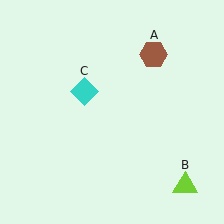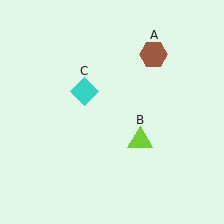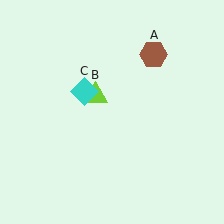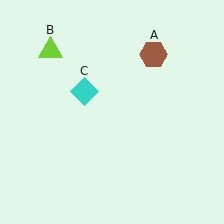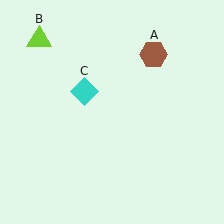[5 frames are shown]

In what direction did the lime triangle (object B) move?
The lime triangle (object B) moved up and to the left.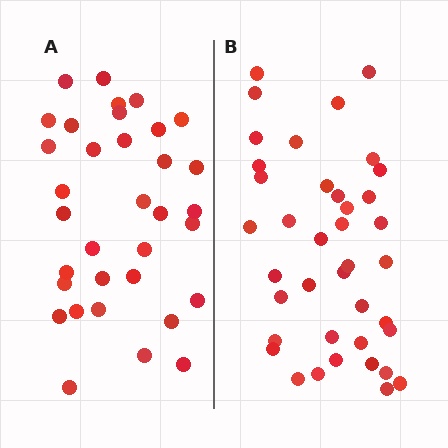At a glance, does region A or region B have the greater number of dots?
Region B (the right region) has more dots.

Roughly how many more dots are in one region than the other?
Region B has about 5 more dots than region A.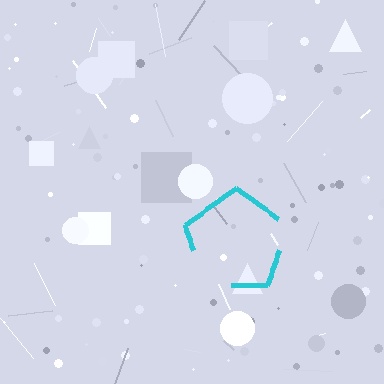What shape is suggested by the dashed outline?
The dashed outline suggests a pentagon.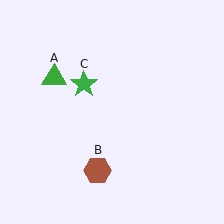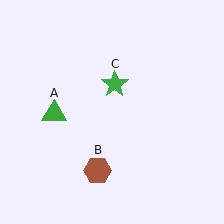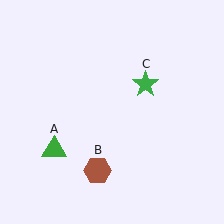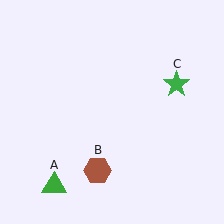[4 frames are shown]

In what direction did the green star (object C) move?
The green star (object C) moved right.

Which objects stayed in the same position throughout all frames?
Brown hexagon (object B) remained stationary.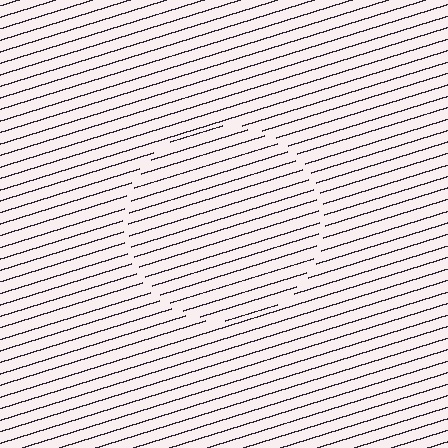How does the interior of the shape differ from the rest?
The interior of the shape contains the same grating, shifted by half a period — the contour is defined by the phase discontinuity where line-ends from the inner and outer gratings abut.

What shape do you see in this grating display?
An illusory circle. The interior of the shape contains the same grating, shifted by half a period — the contour is defined by the phase discontinuity where line-ends from the inner and outer gratings abut.